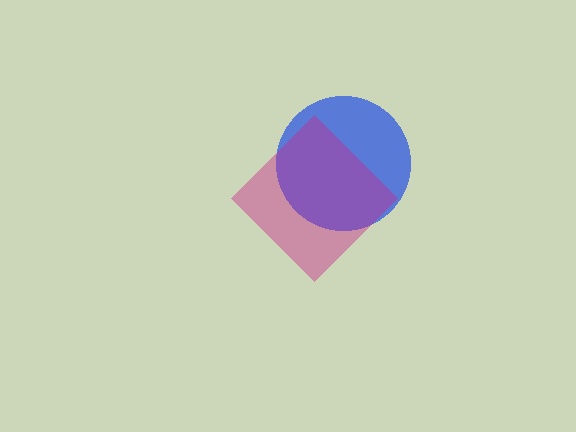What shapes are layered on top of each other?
The layered shapes are: a blue circle, a magenta diamond.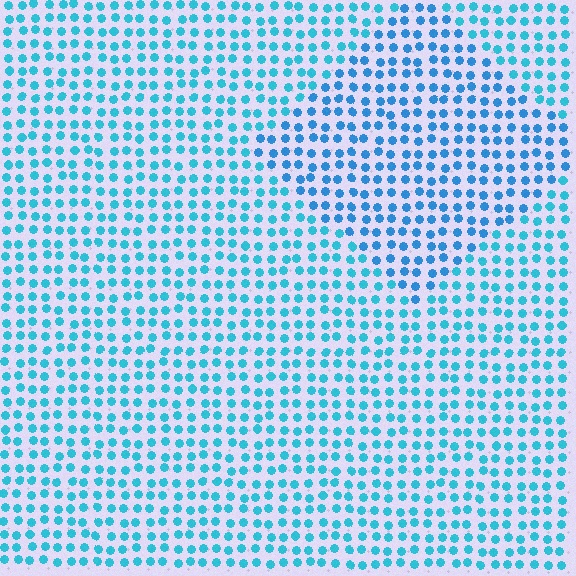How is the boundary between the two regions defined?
The boundary is defined purely by a slight shift in hue (about 19 degrees). Spacing, size, and orientation are identical on both sides.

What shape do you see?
I see a diamond.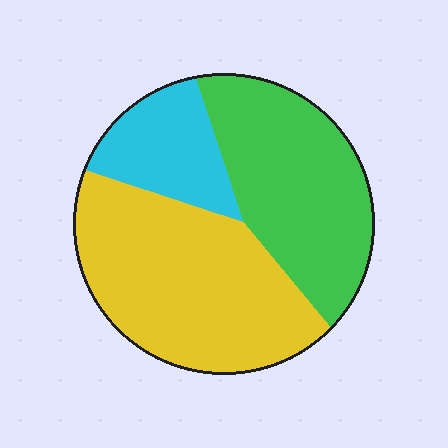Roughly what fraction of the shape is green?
Green takes up about three eighths (3/8) of the shape.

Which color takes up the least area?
Cyan, at roughly 15%.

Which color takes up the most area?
Yellow, at roughly 45%.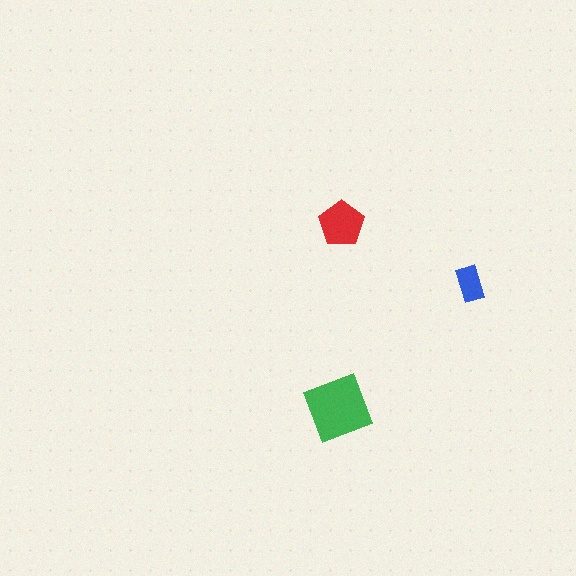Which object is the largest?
The green diamond.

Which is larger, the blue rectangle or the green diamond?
The green diamond.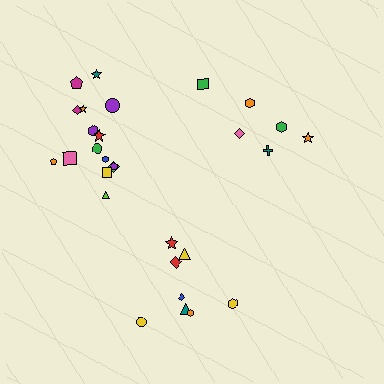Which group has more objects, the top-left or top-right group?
The top-left group.